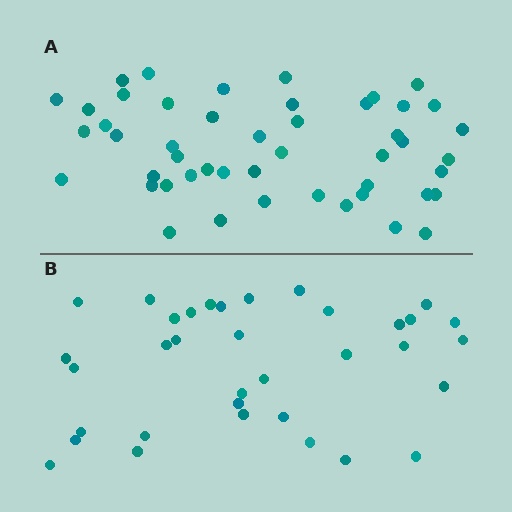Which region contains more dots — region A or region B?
Region A (the top region) has more dots.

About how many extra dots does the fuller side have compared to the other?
Region A has approximately 15 more dots than region B.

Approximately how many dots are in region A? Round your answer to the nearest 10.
About 50 dots. (The exact count is 48, which rounds to 50.)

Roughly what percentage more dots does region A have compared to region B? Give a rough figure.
About 35% more.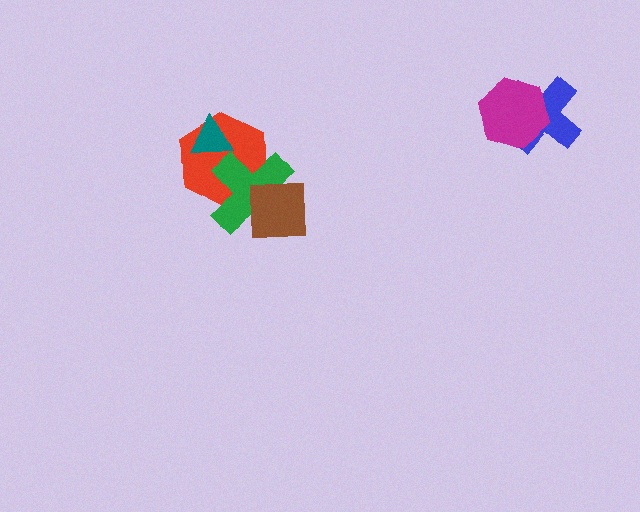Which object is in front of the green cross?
The brown square is in front of the green cross.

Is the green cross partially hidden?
Yes, it is partially covered by another shape.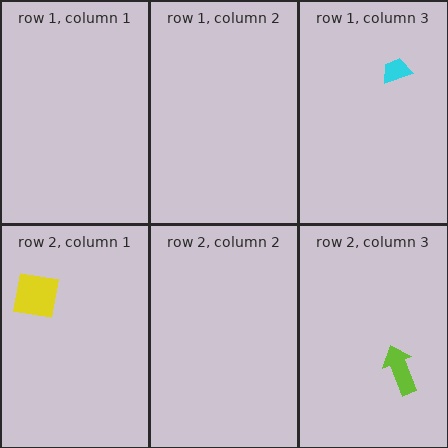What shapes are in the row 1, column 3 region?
The cyan trapezoid.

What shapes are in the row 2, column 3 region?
The lime arrow.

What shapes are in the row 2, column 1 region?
The yellow square.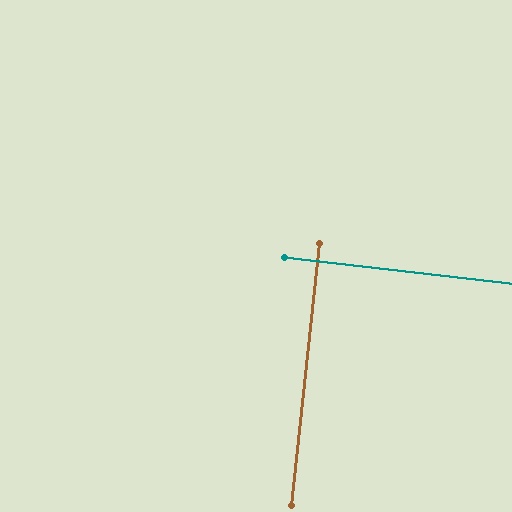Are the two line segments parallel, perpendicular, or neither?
Perpendicular — they meet at approximately 90°.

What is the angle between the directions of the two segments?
Approximately 90 degrees.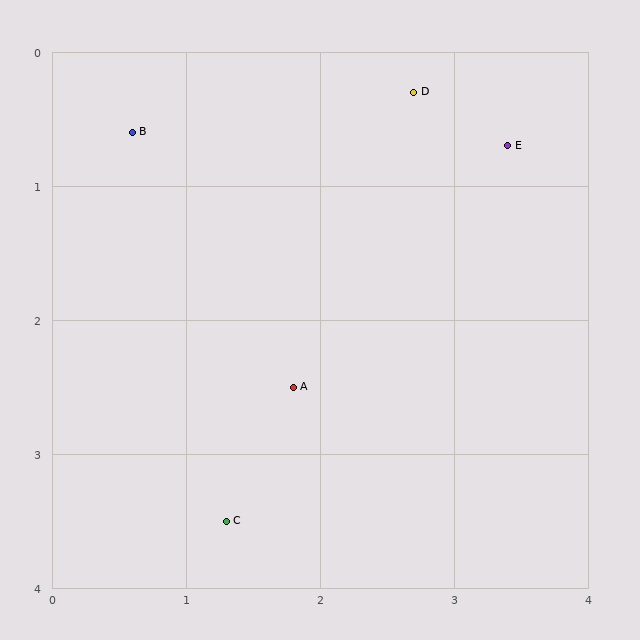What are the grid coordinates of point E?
Point E is at approximately (3.4, 0.7).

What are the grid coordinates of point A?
Point A is at approximately (1.8, 2.5).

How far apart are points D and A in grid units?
Points D and A are about 2.4 grid units apart.